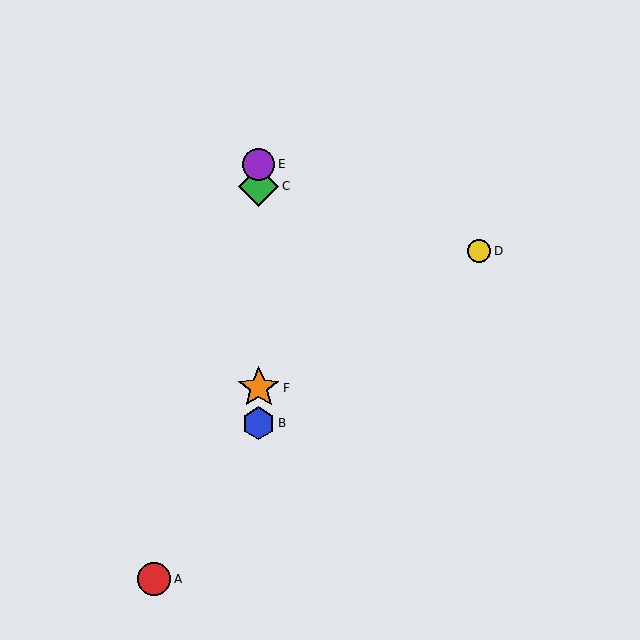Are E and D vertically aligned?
No, E is at x≈259 and D is at x≈479.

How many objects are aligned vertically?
4 objects (B, C, E, F) are aligned vertically.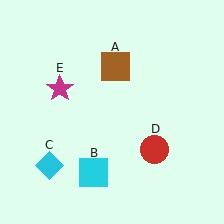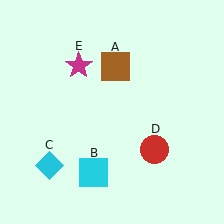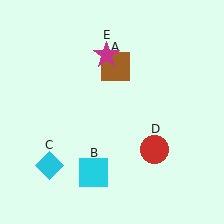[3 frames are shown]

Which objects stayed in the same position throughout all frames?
Brown square (object A) and cyan square (object B) and cyan diamond (object C) and red circle (object D) remained stationary.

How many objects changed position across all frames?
1 object changed position: magenta star (object E).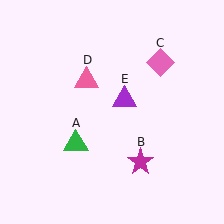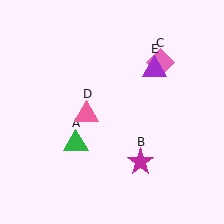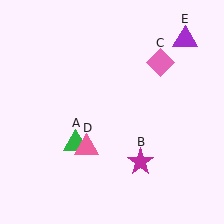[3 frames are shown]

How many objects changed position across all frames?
2 objects changed position: pink triangle (object D), purple triangle (object E).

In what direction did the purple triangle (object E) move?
The purple triangle (object E) moved up and to the right.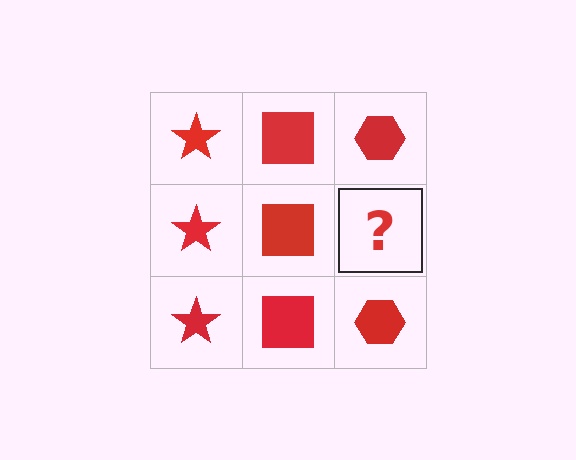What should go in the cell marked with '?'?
The missing cell should contain a red hexagon.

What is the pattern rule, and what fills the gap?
The rule is that each column has a consistent shape. The gap should be filled with a red hexagon.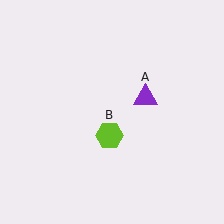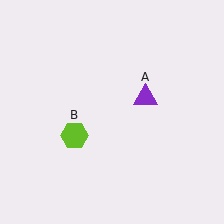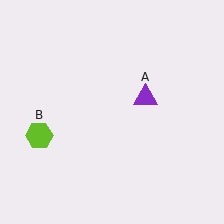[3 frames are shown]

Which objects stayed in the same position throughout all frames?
Purple triangle (object A) remained stationary.